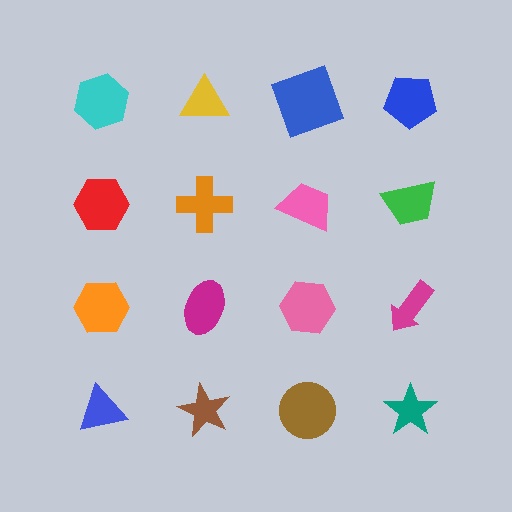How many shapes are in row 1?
4 shapes.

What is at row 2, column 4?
A green trapezoid.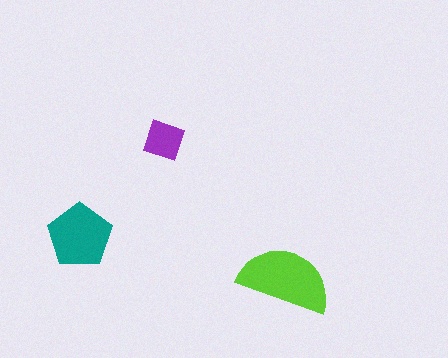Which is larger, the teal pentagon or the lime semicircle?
The lime semicircle.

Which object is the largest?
The lime semicircle.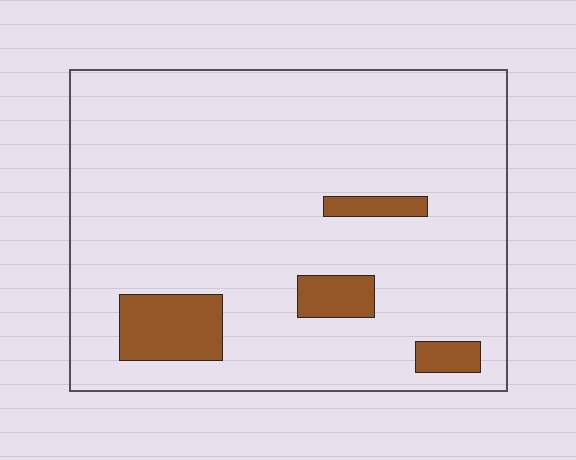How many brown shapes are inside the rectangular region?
4.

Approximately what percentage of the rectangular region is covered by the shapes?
Approximately 10%.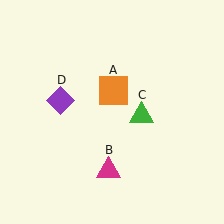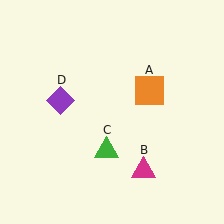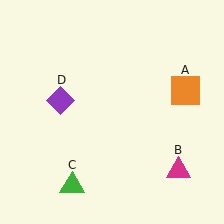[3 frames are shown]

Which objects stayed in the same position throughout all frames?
Purple diamond (object D) remained stationary.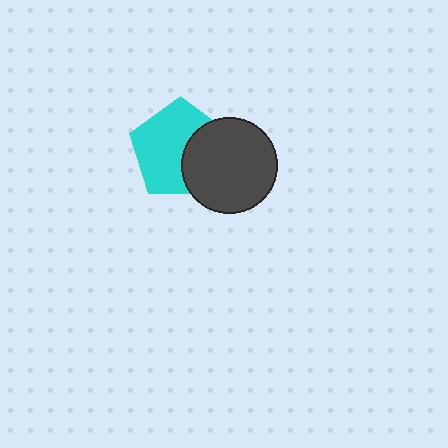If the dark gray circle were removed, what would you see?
You would see the complete cyan pentagon.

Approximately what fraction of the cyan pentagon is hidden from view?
Roughly 36% of the cyan pentagon is hidden behind the dark gray circle.